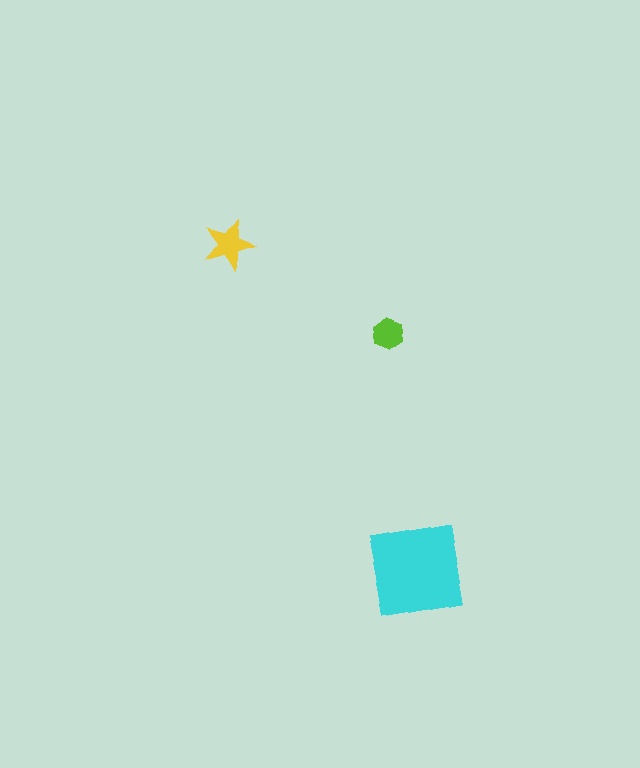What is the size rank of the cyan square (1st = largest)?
1st.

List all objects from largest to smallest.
The cyan square, the yellow star, the lime hexagon.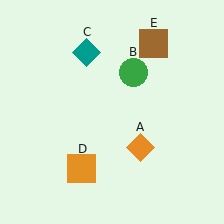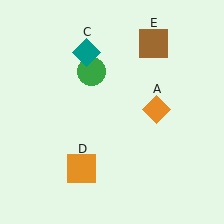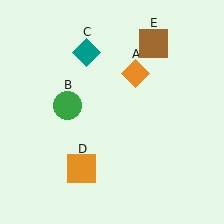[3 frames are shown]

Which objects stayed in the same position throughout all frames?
Teal diamond (object C) and orange square (object D) and brown square (object E) remained stationary.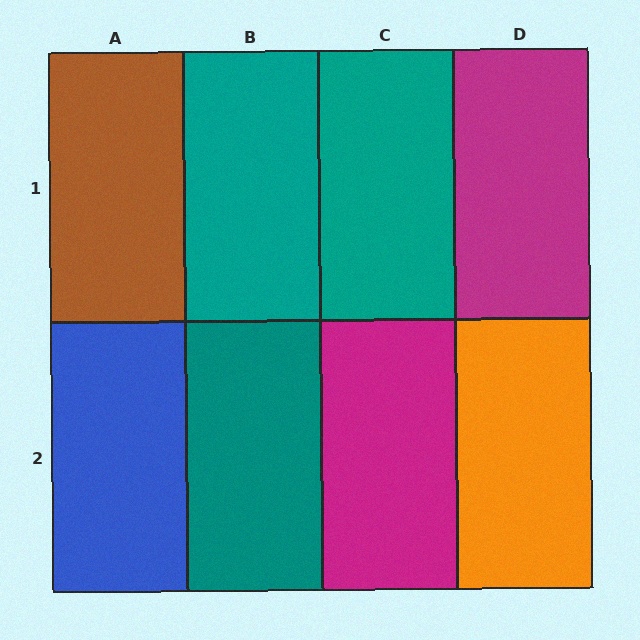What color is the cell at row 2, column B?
Teal.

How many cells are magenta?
2 cells are magenta.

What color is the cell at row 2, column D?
Orange.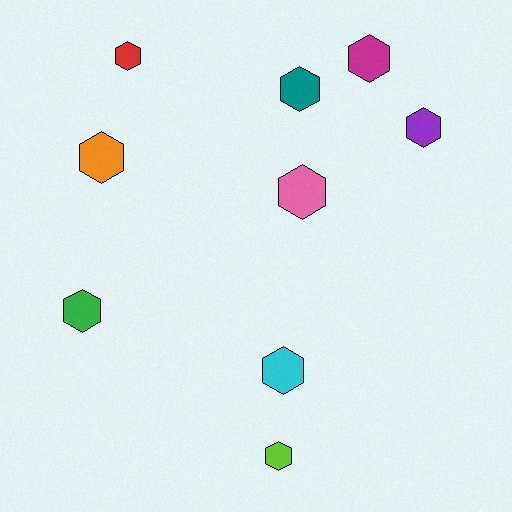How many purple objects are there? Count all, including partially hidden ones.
There is 1 purple object.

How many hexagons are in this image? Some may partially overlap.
There are 9 hexagons.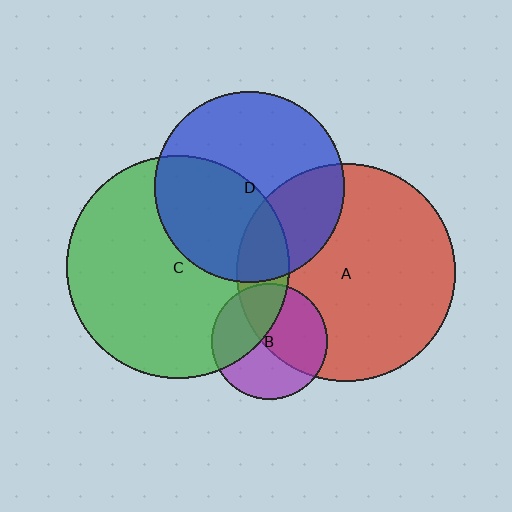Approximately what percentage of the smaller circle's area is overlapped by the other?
Approximately 30%.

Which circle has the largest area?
Circle C (green).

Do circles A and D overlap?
Yes.